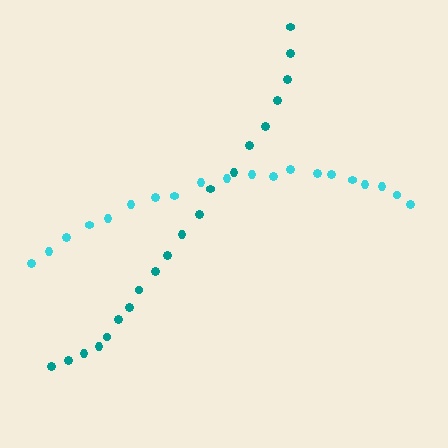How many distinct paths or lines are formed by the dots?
There are 2 distinct paths.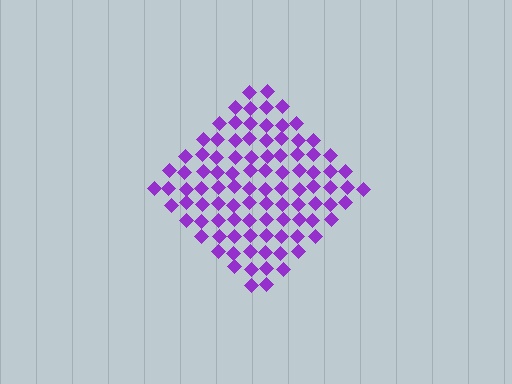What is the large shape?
The large shape is a diamond.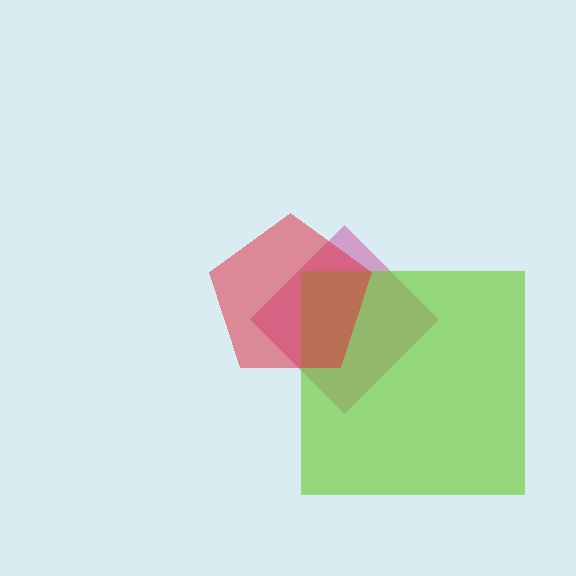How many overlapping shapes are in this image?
There are 3 overlapping shapes in the image.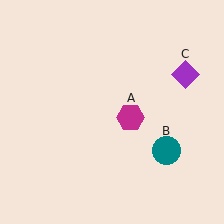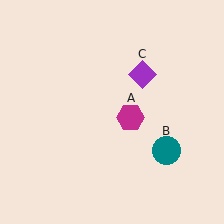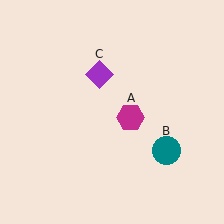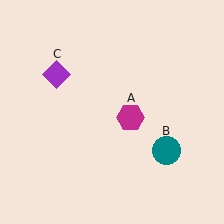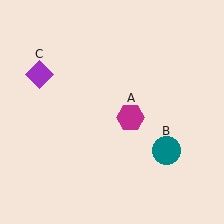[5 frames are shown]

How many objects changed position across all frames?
1 object changed position: purple diamond (object C).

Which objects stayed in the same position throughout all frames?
Magenta hexagon (object A) and teal circle (object B) remained stationary.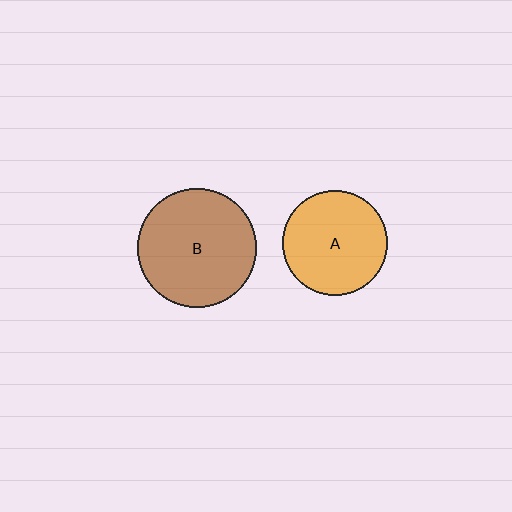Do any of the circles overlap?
No, none of the circles overlap.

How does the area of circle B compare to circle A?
Approximately 1.3 times.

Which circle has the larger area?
Circle B (brown).